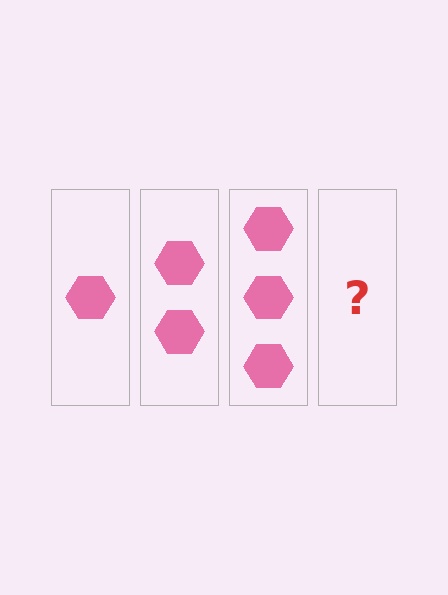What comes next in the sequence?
The next element should be 4 hexagons.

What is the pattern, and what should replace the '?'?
The pattern is that each step adds one more hexagon. The '?' should be 4 hexagons.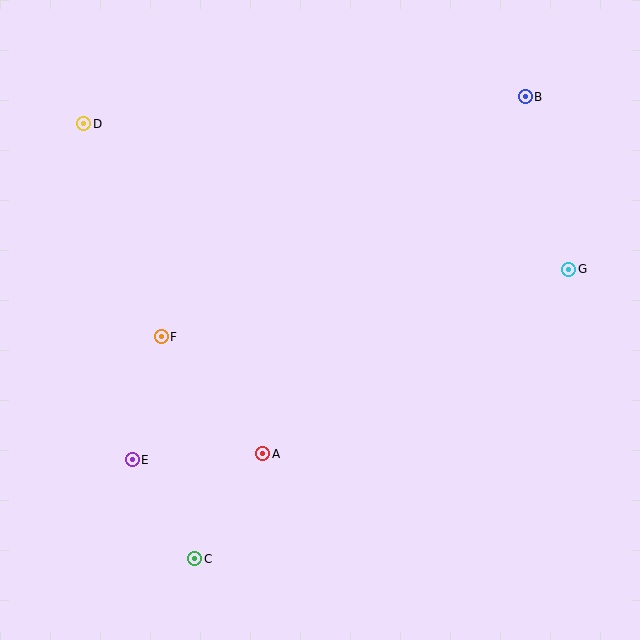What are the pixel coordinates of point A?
Point A is at (263, 454).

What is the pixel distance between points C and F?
The distance between C and F is 225 pixels.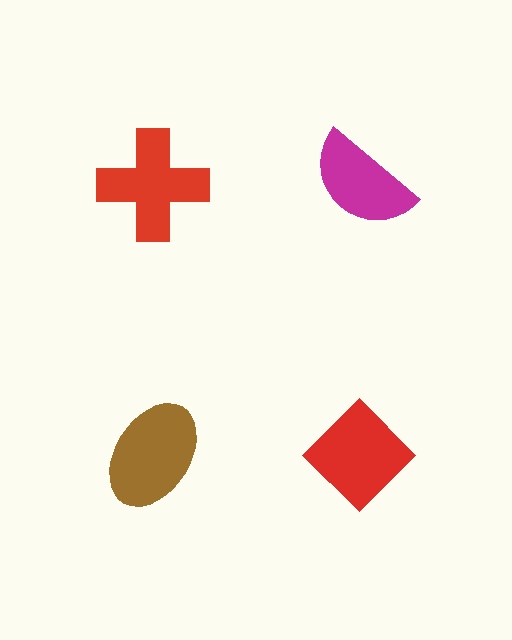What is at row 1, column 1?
A red cross.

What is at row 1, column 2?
A magenta semicircle.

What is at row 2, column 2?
A red diamond.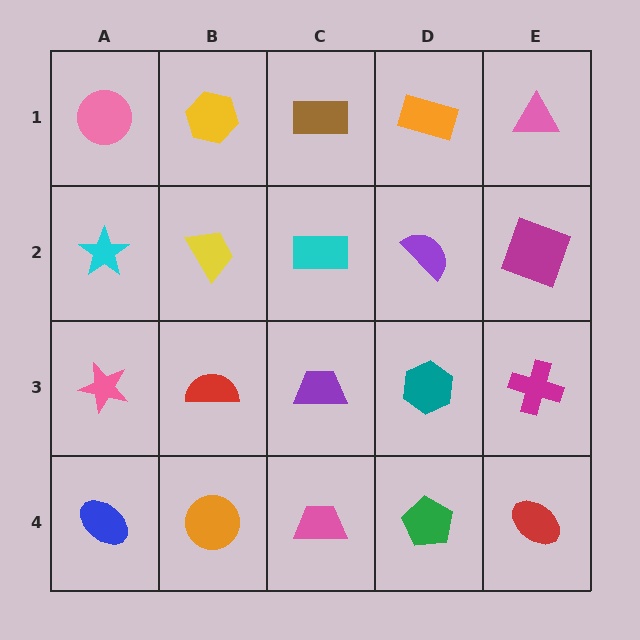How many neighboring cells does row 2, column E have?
3.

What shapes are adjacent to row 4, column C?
A purple trapezoid (row 3, column C), an orange circle (row 4, column B), a green pentagon (row 4, column D).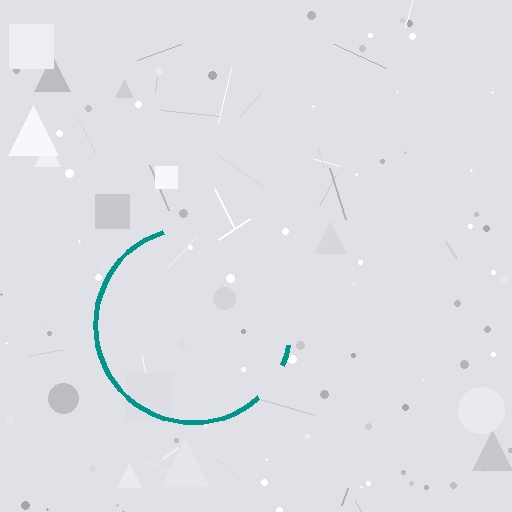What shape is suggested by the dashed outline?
The dashed outline suggests a circle.